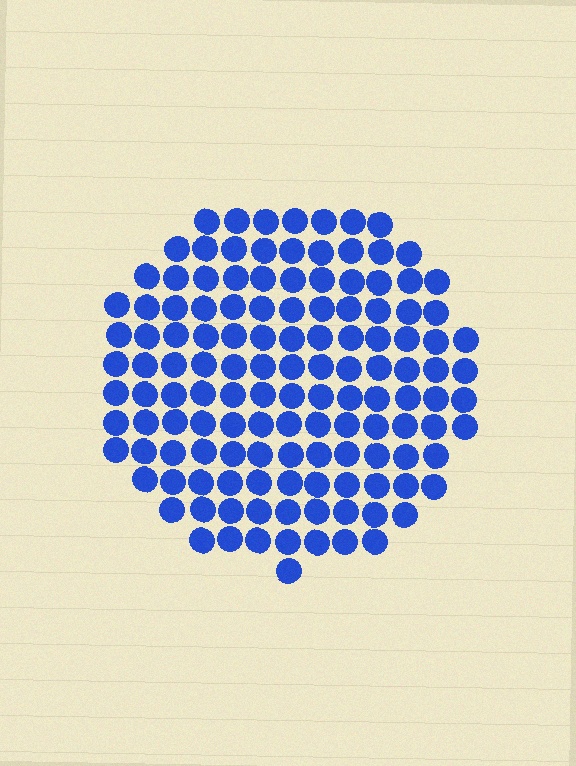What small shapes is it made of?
It is made of small circles.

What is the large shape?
The large shape is a circle.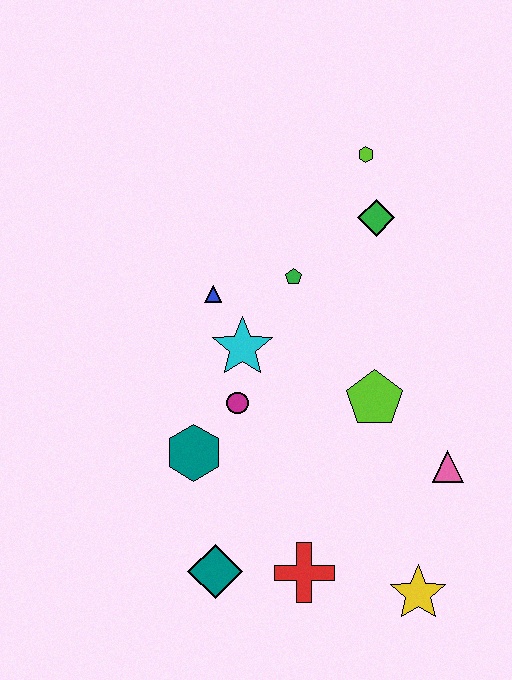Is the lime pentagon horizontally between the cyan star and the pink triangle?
Yes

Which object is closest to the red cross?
The teal diamond is closest to the red cross.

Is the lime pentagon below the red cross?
No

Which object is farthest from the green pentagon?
The yellow star is farthest from the green pentagon.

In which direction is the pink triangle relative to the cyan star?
The pink triangle is to the right of the cyan star.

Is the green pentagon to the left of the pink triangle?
Yes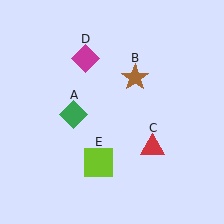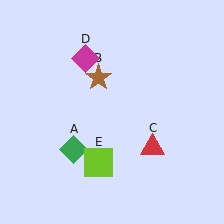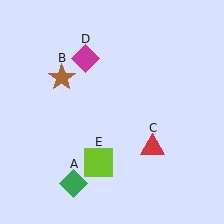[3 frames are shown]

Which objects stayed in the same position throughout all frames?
Red triangle (object C) and magenta diamond (object D) and lime square (object E) remained stationary.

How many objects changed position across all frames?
2 objects changed position: green diamond (object A), brown star (object B).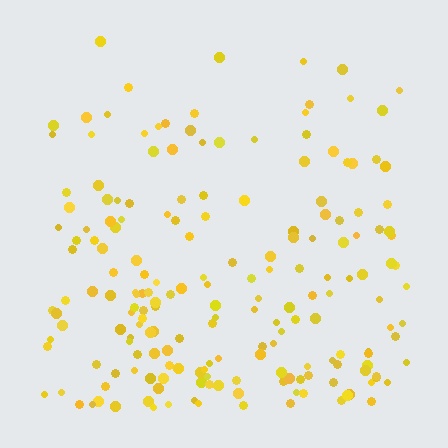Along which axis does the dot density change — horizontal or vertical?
Vertical.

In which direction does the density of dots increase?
From top to bottom, with the bottom side densest.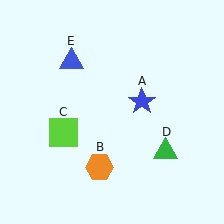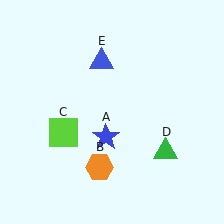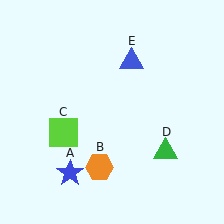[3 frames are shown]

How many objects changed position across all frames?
2 objects changed position: blue star (object A), blue triangle (object E).